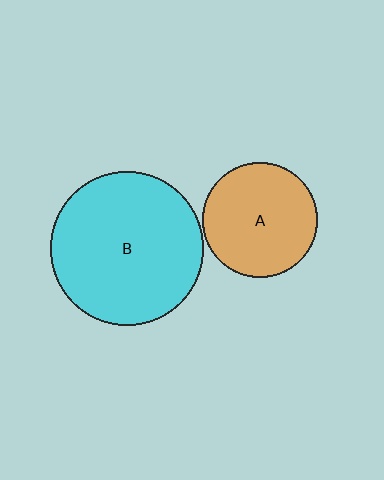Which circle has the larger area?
Circle B (cyan).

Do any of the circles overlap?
No, none of the circles overlap.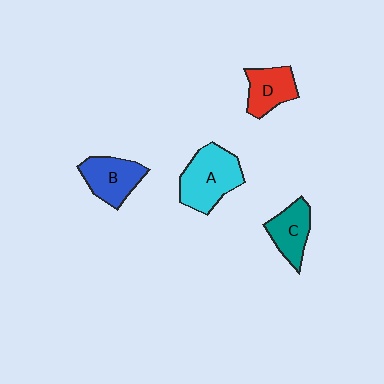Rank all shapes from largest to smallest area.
From largest to smallest: A (cyan), B (blue), D (red), C (teal).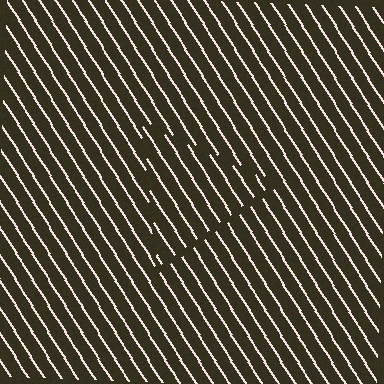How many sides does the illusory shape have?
3 sides — the line-ends trace a triangle.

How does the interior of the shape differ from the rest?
The interior of the shape contains the same grating, shifted by half a period — the contour is defined by the phase discontinuity where line-ends from the inner and outer gratings abut.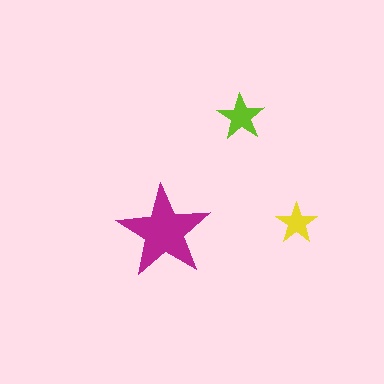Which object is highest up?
The lime star is topmost.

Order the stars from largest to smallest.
the magenta one, the lime one, the yellow one.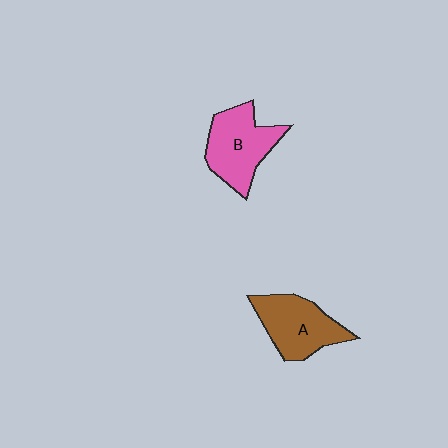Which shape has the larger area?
Shape B (pink).